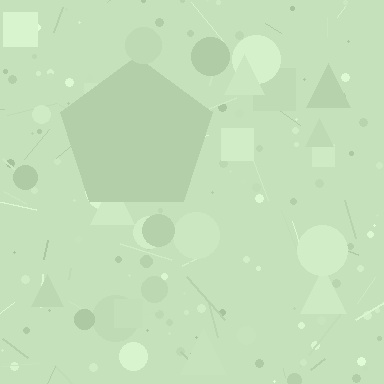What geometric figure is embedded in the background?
A pentagon is embedded in the background.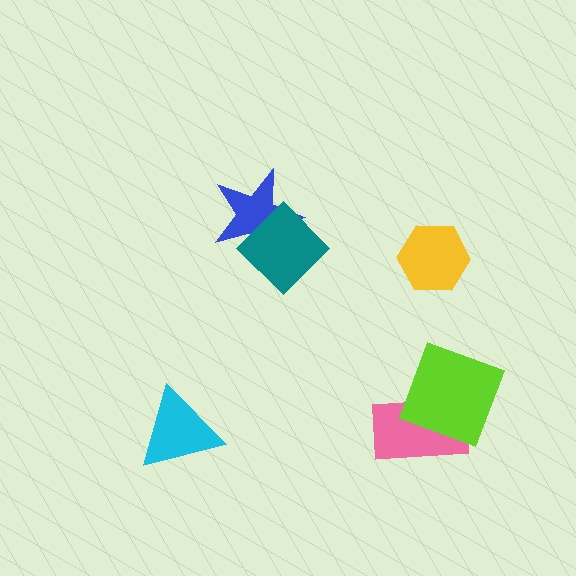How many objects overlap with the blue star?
1 object overlaps with the blue star.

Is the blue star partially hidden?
Yes, it is partially covered by another shape.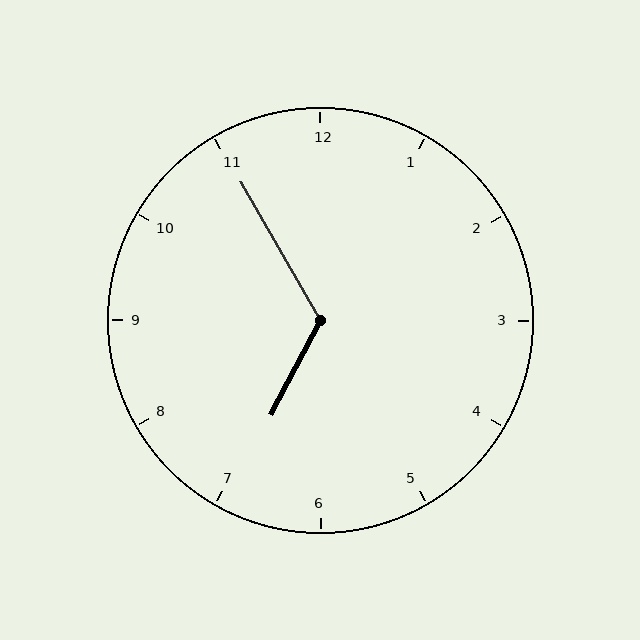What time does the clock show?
6:55.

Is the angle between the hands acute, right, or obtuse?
It is obtuse.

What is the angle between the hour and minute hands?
Approximately 122 degrees.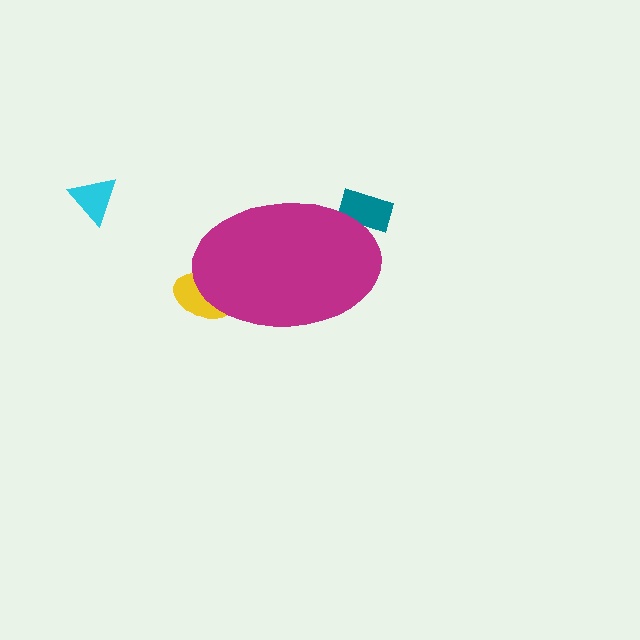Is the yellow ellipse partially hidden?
Yes, the yellow ellipse is partially hidden behind the magenta ellipse.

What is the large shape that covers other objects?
A magenta ellipse.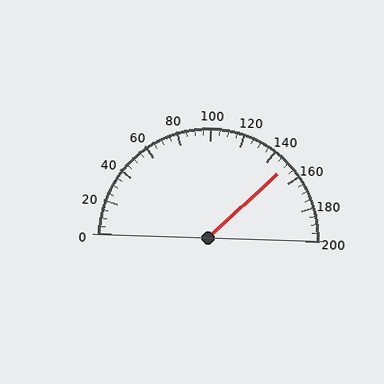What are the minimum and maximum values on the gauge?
The gauge ranges from 0 to 200.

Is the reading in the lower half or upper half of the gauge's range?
The reading is in the upper half of the range (0 to 200).